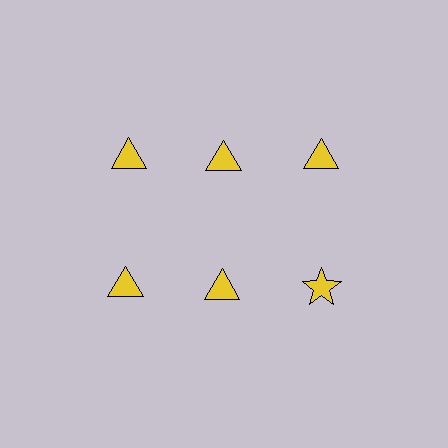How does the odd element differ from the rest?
It has a different shape: star instead of triangle.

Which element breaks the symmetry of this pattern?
The yellow star in the second row, center column breaks the symmetry. All other shapes are yellow triangles.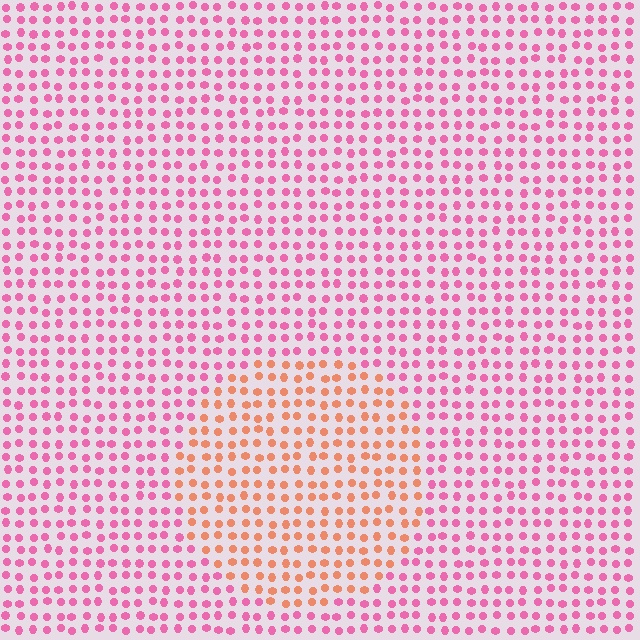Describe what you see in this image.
The image is filled with small pink elements in a uniform arrangement. A circle-shaped region is visible where the elements are tinted to a slightly different hue, forming a subtle color boundary.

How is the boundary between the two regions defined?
The boundary is defined purely by a slight shift in hue (about 46 degrees). Spacing, size, and orientation are identical on both sides.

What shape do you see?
I see a circle.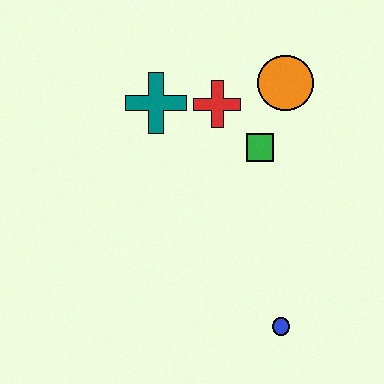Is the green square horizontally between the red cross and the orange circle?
Yes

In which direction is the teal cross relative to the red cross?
The teal cross is to the left of the red cross.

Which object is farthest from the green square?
The blue circle is farthest from the green square.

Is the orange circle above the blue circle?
Yes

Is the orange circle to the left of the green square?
No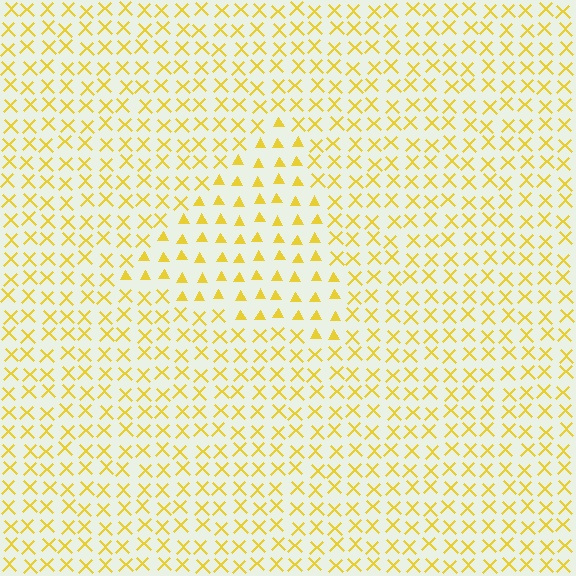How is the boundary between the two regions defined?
The boundary is defined by a change in element shape: triangles inside vs. X marks outside. All elements share the same color and spacing.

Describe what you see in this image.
The image is filled with small yellow elements arranged in a uniform grid. A triangle-shaped region contains triangles, while the surrounding area contains X marks. The boundary is defined purely by the change in element shape.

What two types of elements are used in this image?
The image uses triangles inside the triangle region and X marks outside it.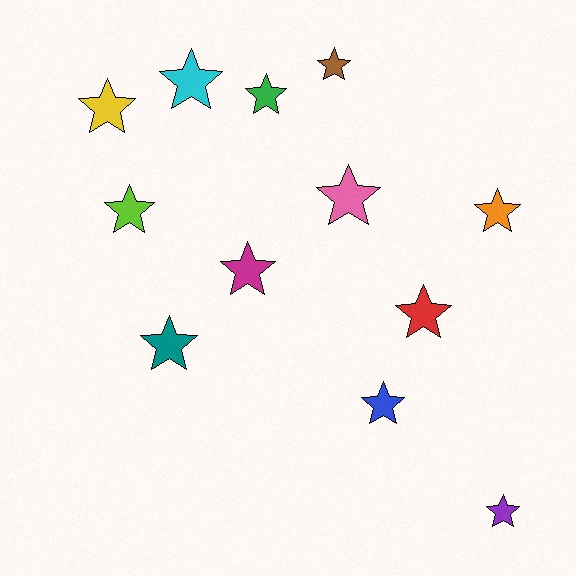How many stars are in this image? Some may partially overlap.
There are 12 stars.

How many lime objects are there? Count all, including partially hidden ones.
There is 1 lime object.